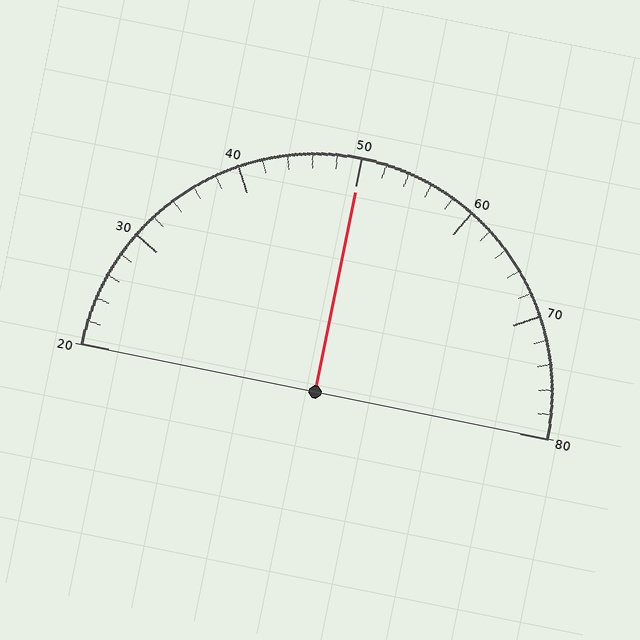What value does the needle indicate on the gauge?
The needle indicates approximately 50.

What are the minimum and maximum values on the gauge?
The gauge ranges from 20 to 80.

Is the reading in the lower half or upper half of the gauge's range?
The reading is in the upper half of the range (20 to 80).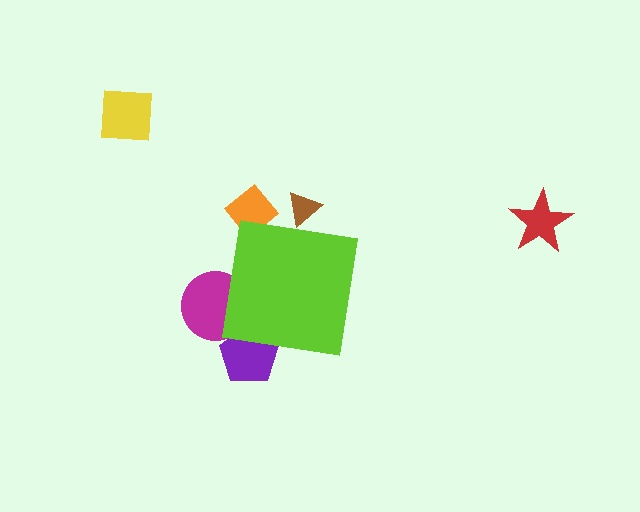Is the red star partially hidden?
No, the red star is fully visible.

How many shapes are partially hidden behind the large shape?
4 shapes are partially hidden.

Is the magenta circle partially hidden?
Yes, the magenta circle is partially hidden behind the lime square.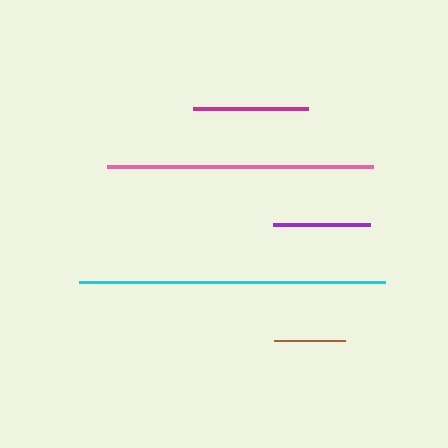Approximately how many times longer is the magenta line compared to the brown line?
The magenta line is approximately 1.6 times the length of the brown line.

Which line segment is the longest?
The cyan line is the longest at approximately 306 pixels.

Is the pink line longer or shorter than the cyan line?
The cyan line is longer than the pink line.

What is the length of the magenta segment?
The magenta segment is approximately 115 pixels long.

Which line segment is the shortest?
The brown line is the shortest at approximately 71 pixels.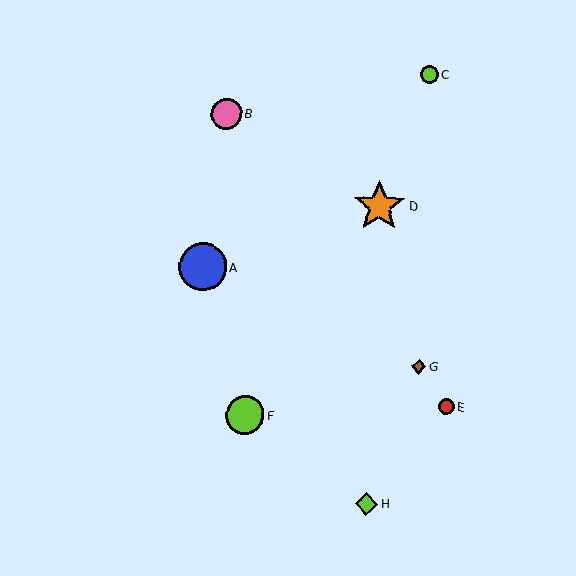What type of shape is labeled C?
Shape C is a lime circle.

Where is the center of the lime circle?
The center of the lime circle is at (429, 74).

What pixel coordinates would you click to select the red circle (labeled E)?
Click at (446, 407) to select the red circle E.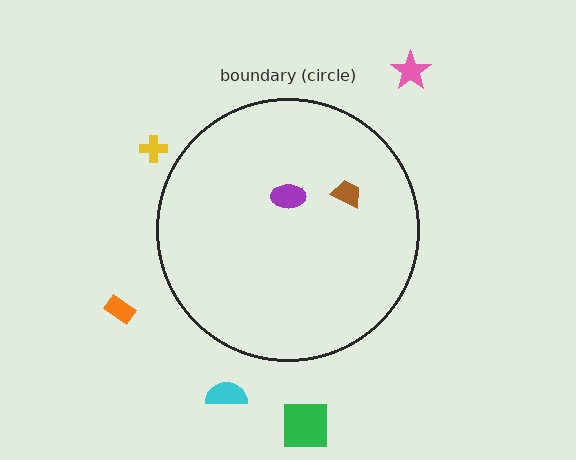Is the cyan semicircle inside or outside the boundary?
Outside.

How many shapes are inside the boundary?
2 inside, 5 outside.